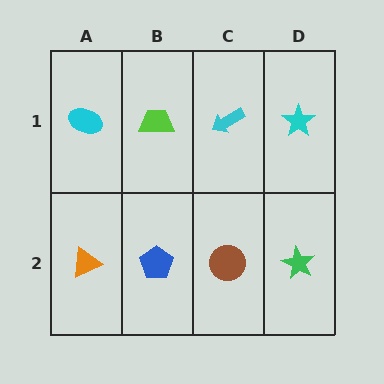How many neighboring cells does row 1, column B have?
3.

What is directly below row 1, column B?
A blue pentagon.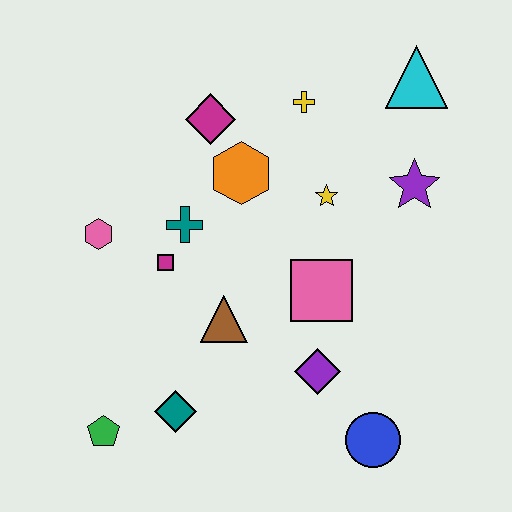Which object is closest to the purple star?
The yellow star is closest to the purple star.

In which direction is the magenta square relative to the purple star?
The magenta square is to the left of the purple star.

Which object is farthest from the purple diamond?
The cyan triangle is farthest from the purple diamond.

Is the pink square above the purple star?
No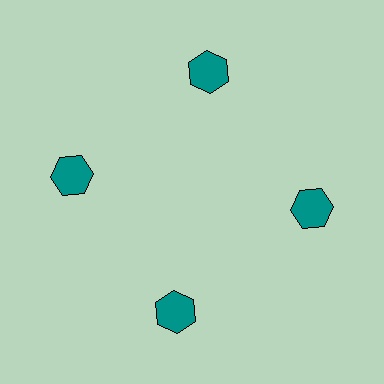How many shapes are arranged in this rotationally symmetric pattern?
There are 4 shapes, arranged in 4 groups of 1.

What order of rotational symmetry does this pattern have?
This pattern has 4-fold rotational symmetry.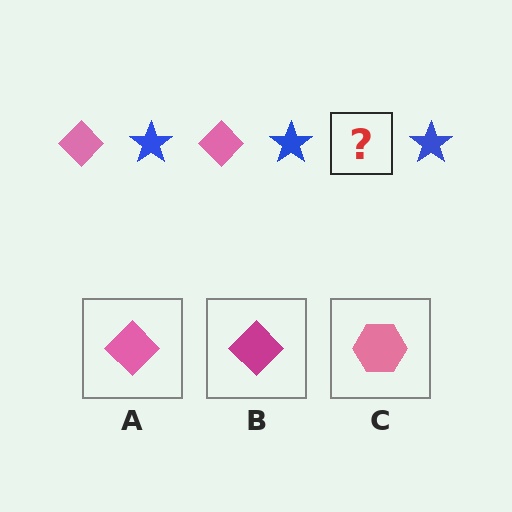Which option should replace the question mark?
Option A.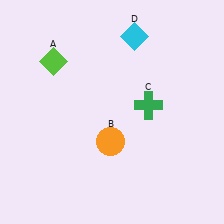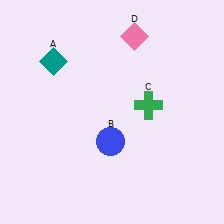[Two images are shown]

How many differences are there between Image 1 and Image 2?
There are 3 differences between the two images.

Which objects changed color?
A changed from lime to teal. B changed from orange to blue. D changed from cyan to pink.